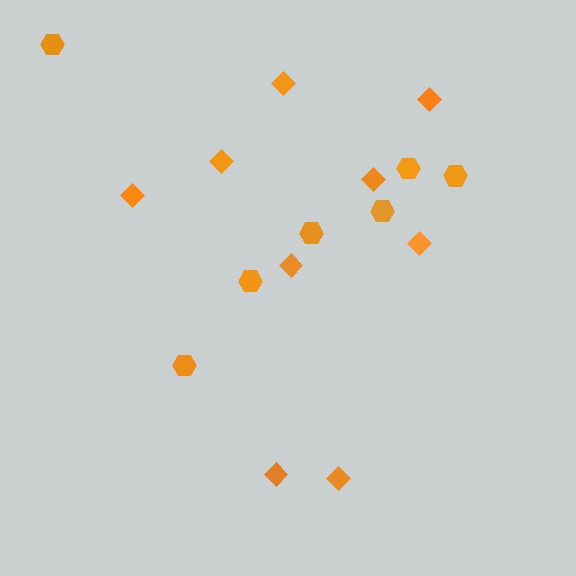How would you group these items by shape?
There are 2 groups: one group of diamonds (9) and one group of hexagons (7).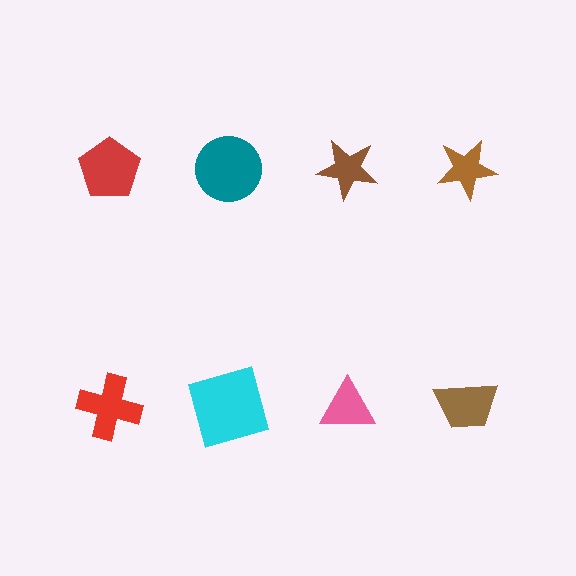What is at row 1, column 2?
A teal circle.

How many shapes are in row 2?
4 shapes.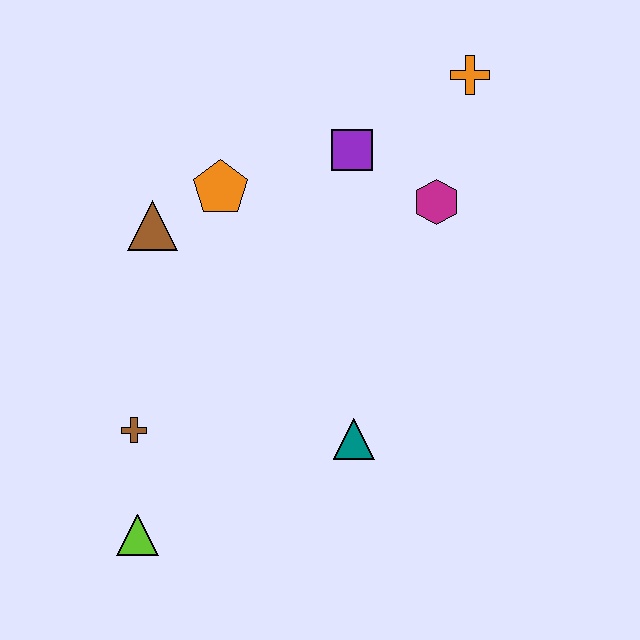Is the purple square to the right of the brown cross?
Yes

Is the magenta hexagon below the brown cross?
No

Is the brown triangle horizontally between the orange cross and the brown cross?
Yes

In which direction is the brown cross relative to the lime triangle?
The brown cross is above the lime triangle.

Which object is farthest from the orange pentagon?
The lime triangle is farthest from the orange pentagon.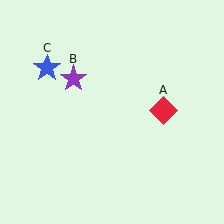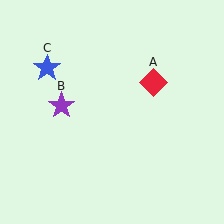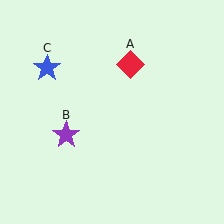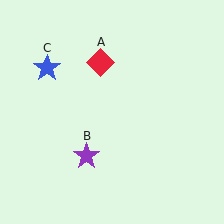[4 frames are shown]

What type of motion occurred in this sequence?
The red diamond (object A), purple star (object B) rotated counterclockwise around the center of the scene.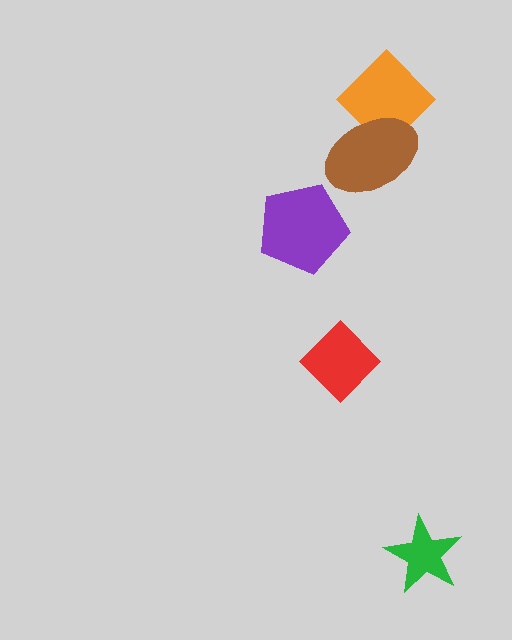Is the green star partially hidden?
No, no other shape covers it.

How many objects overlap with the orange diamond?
1 object overlaps with the orange diamond.